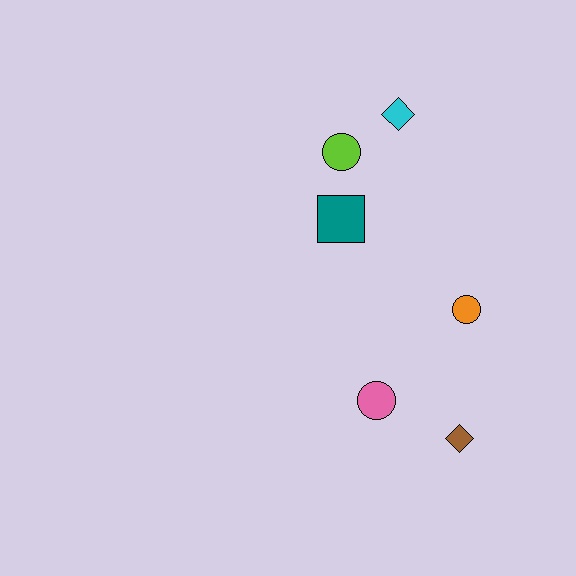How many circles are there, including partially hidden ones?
There are 3 circles.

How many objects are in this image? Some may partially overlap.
There are 6 objects.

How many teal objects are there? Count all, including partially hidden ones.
There is 1 teal object.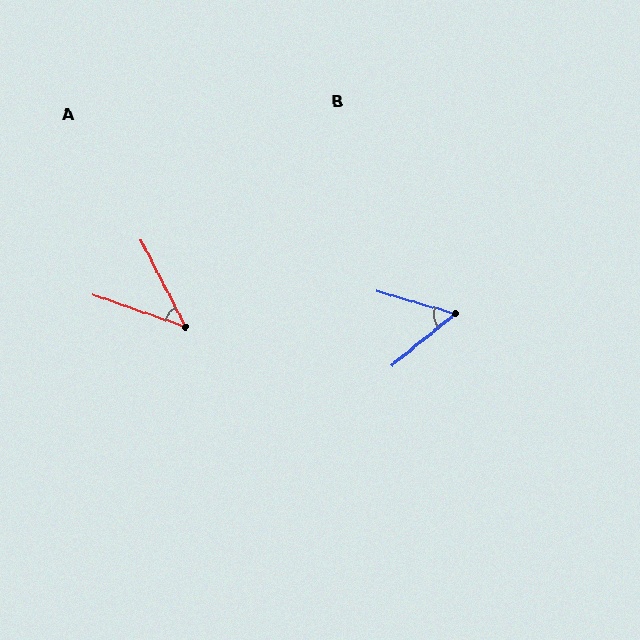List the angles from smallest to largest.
A (44°), B (56°).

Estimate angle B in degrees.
Approximately 56 degrees.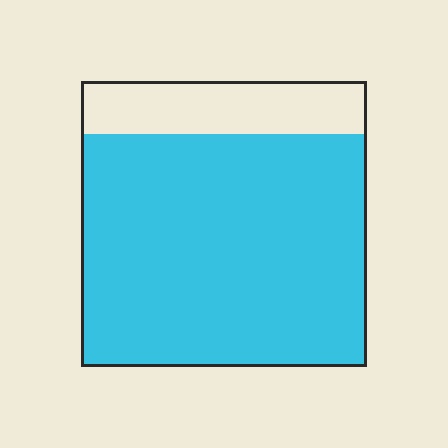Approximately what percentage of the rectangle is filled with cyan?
Approximately 80%.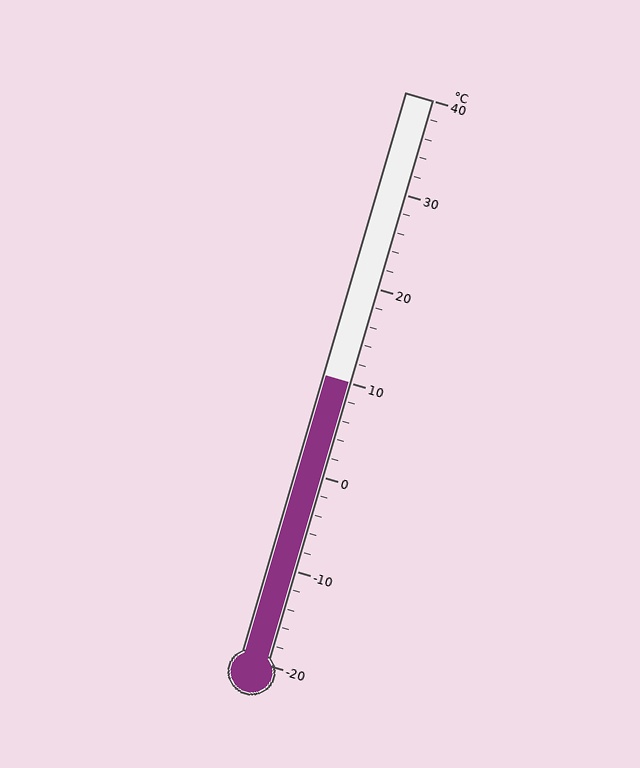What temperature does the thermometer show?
The thermometer shows approximately 10°C.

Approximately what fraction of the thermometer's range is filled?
The thermometer is filled to approximately 50% of its range.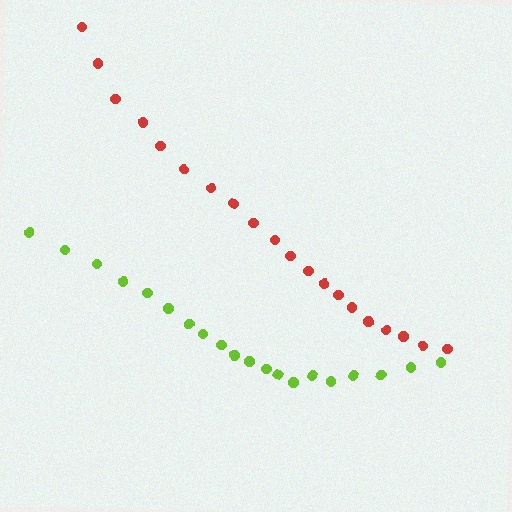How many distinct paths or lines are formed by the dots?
There are 2 distinct paths.